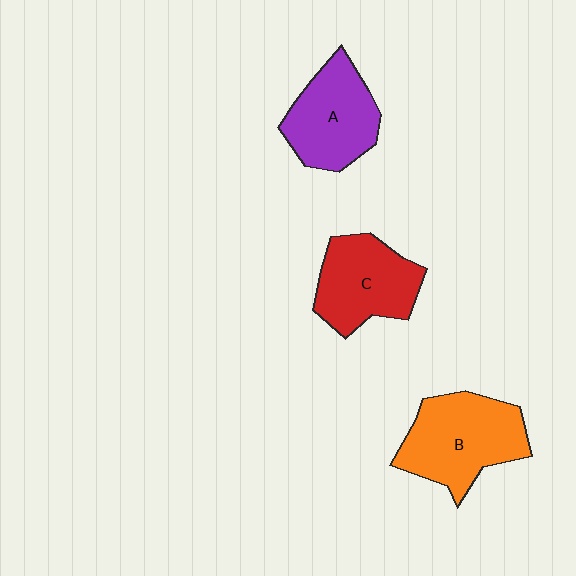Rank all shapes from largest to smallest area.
From largest to smallest: B (orange), C (red), A (purple).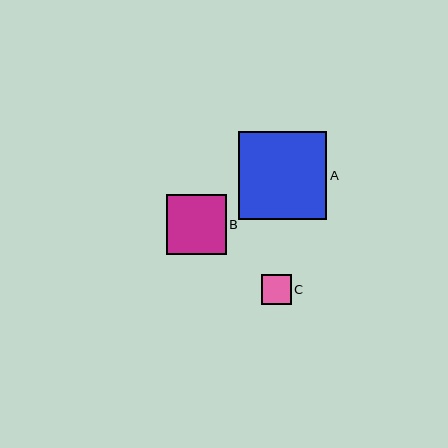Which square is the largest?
Square A is the largest with a size of approximately 88 pixels.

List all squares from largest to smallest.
From largest to smallest: A, B, C.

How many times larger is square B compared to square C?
Square B is approximately 2.0 times the size of square C.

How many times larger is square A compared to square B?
Square A is approximately 1.5 times the size of square B.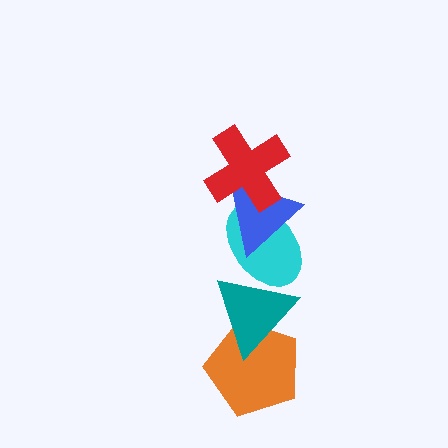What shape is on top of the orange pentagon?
The teal triangle is on top of the orange pentagon.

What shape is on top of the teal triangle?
The cyan ellipse is on top of the teal triangle.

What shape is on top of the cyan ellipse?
The blue triangle is on top of the cyan ellipse.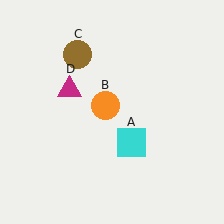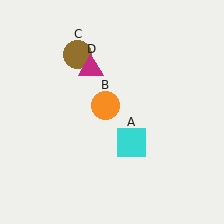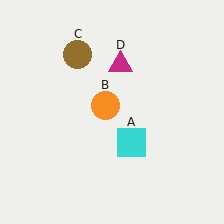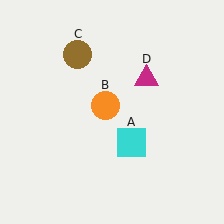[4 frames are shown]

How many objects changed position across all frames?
1 object changed position: magenta triangle (object D).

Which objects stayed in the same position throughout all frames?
Cyan square (object A) and orange circle (object B) and brown circle (object C) remained stationary.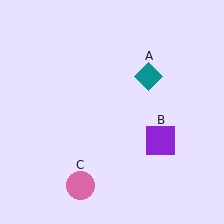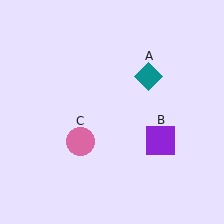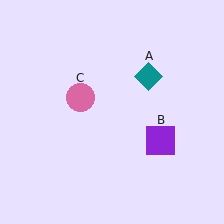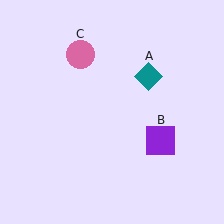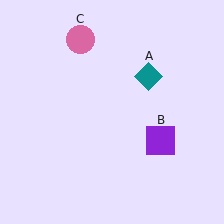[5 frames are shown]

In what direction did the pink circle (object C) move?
The pink circle (object C) moved up.